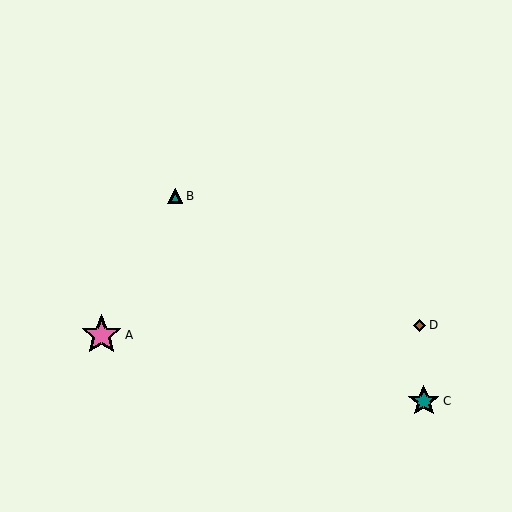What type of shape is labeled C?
Shape C is a teal star.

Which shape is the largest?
The pink star (labeled A) is the largest.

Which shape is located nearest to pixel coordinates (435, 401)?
The teal star (labeled C) at (424, 401) is nearest to that location.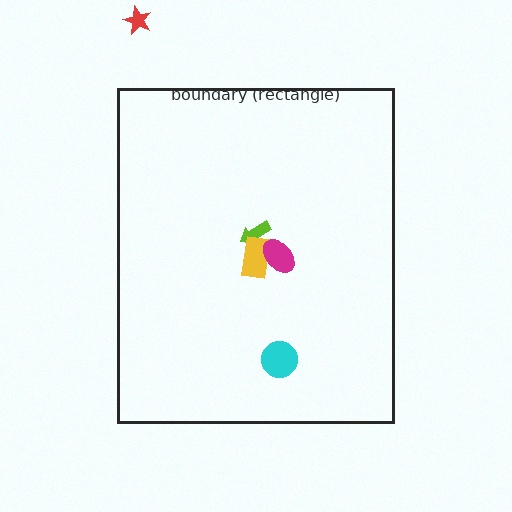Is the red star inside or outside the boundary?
Outside.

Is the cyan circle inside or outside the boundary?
Inside.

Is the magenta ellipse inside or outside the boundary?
Inside.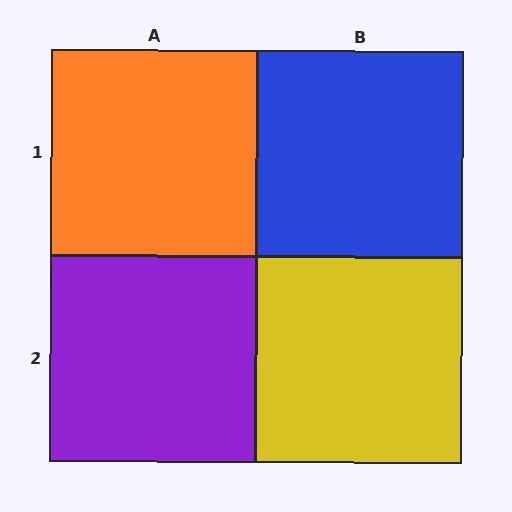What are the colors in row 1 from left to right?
Orange, blue.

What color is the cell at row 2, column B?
Yellow.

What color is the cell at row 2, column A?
Purple.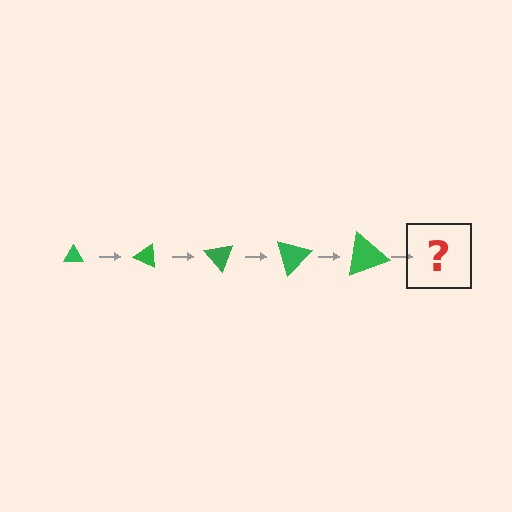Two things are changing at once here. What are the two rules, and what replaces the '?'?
The two rules are that the triangle grows larger each step and it rotates 25 degrees each step. The '?' should be a triangle, larger than the previous one and rotated 125 degrees from the start.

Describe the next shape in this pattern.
It should be a triangle, larger than the previous one and rotated 125 degrees from the start.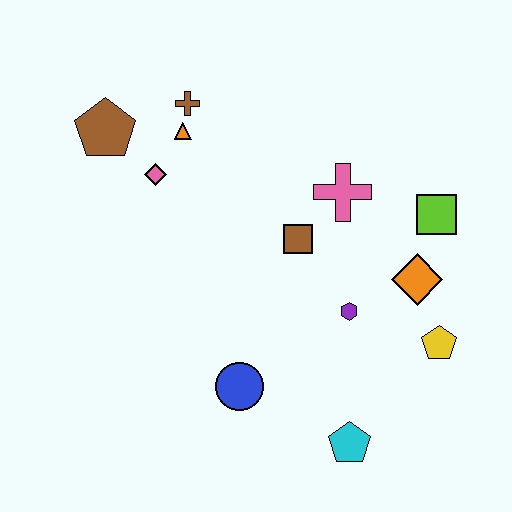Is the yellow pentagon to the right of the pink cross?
Yes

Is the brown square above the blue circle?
Yes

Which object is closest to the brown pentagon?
The pink diamond is closest to the brown pentagon.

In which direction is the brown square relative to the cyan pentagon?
The brown square is above the cyan pentagon.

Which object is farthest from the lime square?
The brown pentagon is farthest from the lime square.